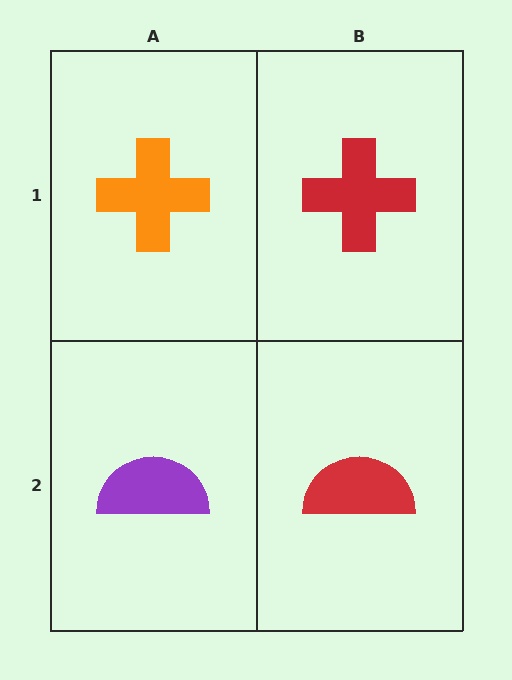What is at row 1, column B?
A red cross.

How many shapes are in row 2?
2 shapes.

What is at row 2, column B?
A red semicircle.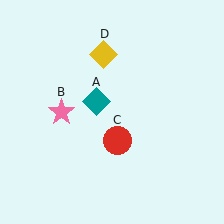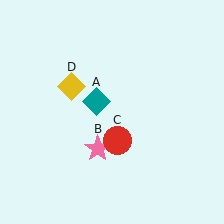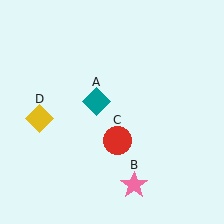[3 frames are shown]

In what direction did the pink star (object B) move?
The pink star (object B) moved down and to the right.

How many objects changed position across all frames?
2 objects changed position: pink star (object B), yellow diamond (object D).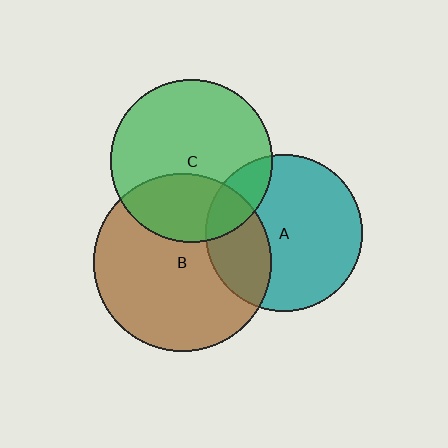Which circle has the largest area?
Circle B (brown).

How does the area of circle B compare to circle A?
Approximately 1.3 times.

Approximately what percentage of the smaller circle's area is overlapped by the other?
Approximately 15%.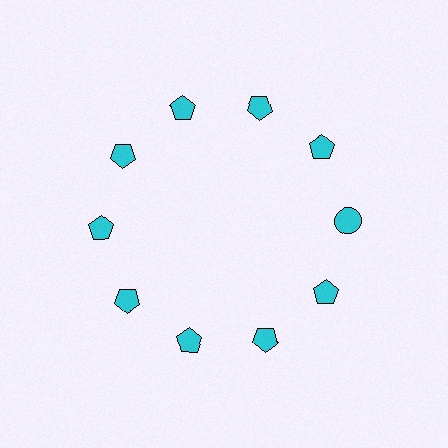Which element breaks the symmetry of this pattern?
The cyan circle at roughly the 3 o'clock position breaks the symmetry. All other shapes are cyan pentagons.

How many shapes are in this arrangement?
There are 10 shapes arranged in a ring pattern.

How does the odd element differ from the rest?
It has a different shape: circle instead of pentagon.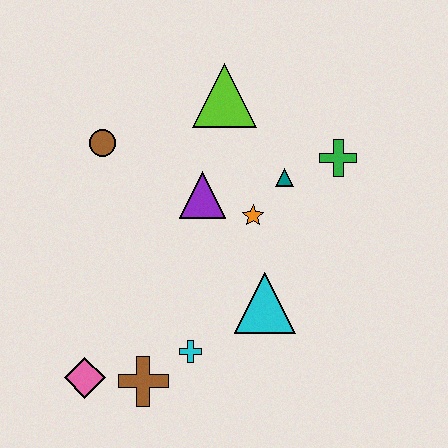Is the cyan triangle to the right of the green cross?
No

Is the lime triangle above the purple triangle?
Yes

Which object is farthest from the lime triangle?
The pink diamond is farthest from the lime triangle.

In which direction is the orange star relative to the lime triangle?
The orange star is below the lime triangle.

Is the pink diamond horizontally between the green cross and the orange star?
No